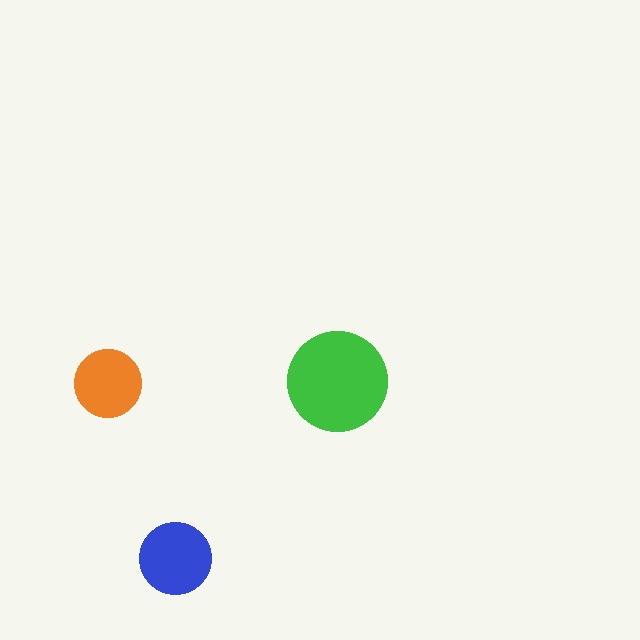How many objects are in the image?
There are 3 objects in the image.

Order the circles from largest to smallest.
the green one, the blue one, the orange one.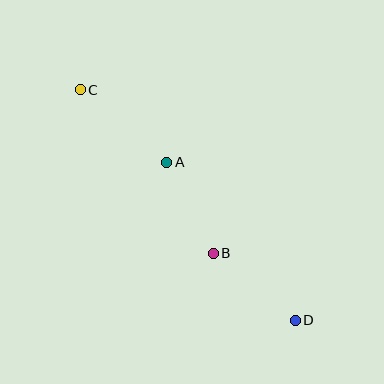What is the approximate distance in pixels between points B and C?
The distance between B and C is approximately 211 pixels.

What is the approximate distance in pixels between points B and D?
The distance between B and D is approximately 106 pixels.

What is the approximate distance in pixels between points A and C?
The distance between A and C is approximately 113 pixels.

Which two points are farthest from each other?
Points C and D are farthest from each other.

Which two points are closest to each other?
Points A and B are closest to each other.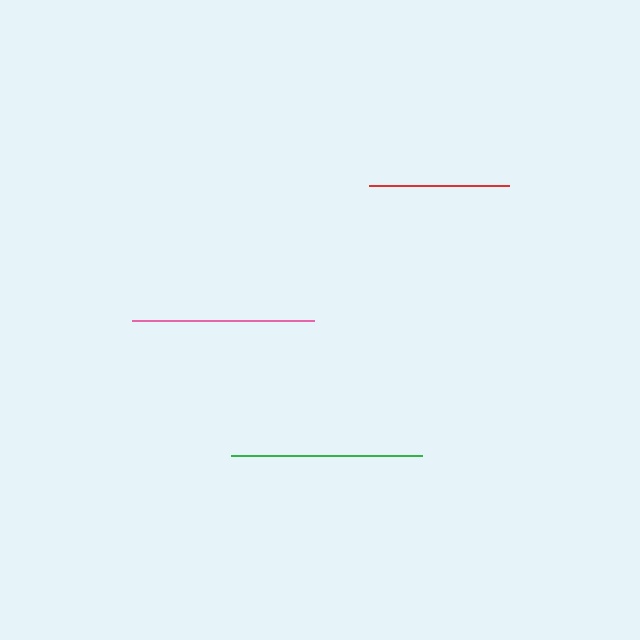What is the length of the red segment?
The red segment is approximately 141 pixels long.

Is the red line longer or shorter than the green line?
The green line is longer than the red line.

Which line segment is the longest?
The green line is the longest at approximately 191 pixels.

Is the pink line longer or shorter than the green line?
The green line is longer than the pink line.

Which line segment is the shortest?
The red line is the shortest at approximately 141 pixels.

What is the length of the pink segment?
The pink segment is approximately 183 pixels long.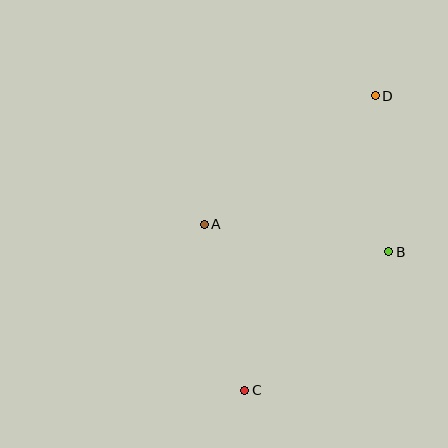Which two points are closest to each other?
Points B and D are closest to each other.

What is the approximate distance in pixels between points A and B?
The distance between A and B is approximately 187 pixels.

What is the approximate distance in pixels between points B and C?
The distance between B and C is approximately 200 pixels.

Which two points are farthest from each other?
Points C and D are farthest from each other.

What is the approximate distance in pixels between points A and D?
The distance between A and D is approximately 214 pixels.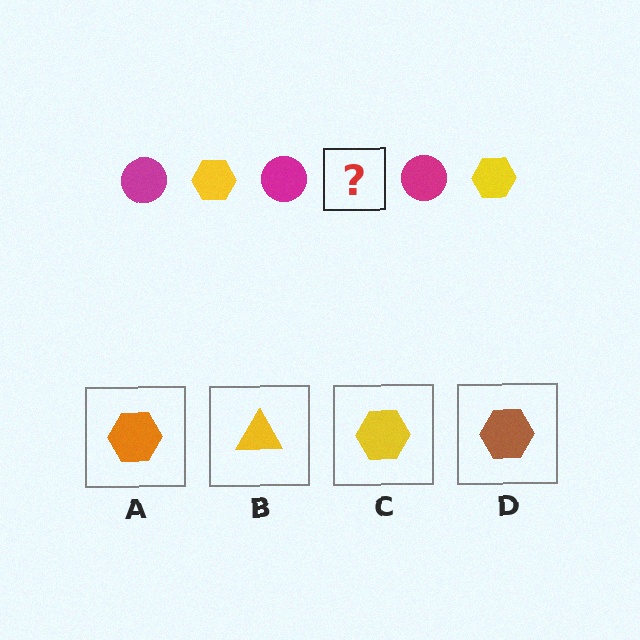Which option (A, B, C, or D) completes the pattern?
C.